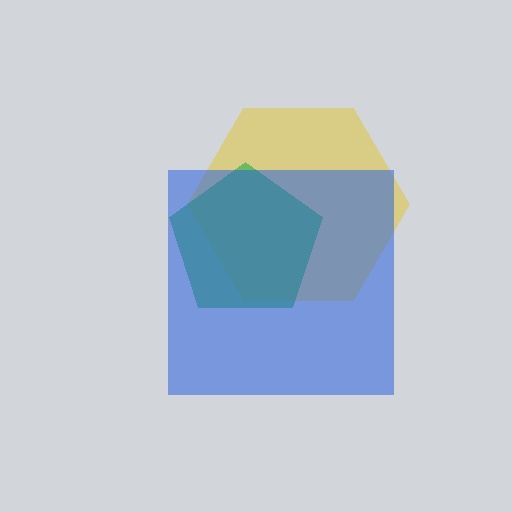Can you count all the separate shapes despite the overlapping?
Yes, there are 3 separate shapes.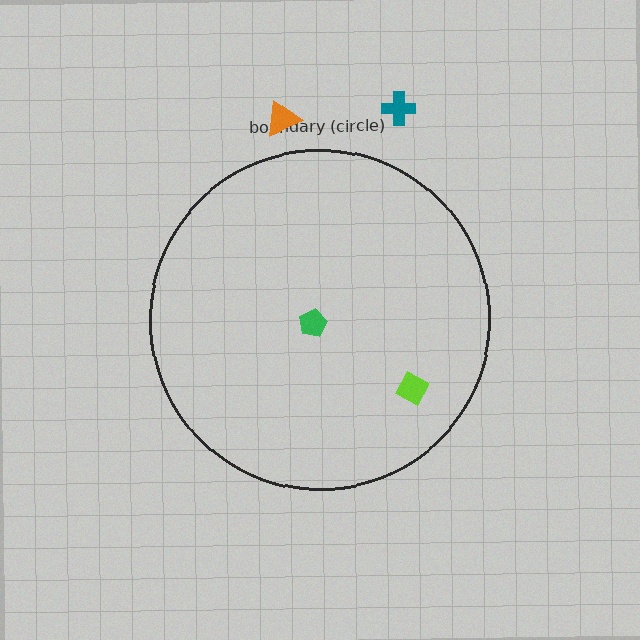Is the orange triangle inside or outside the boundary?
Outside.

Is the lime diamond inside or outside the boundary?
Inside.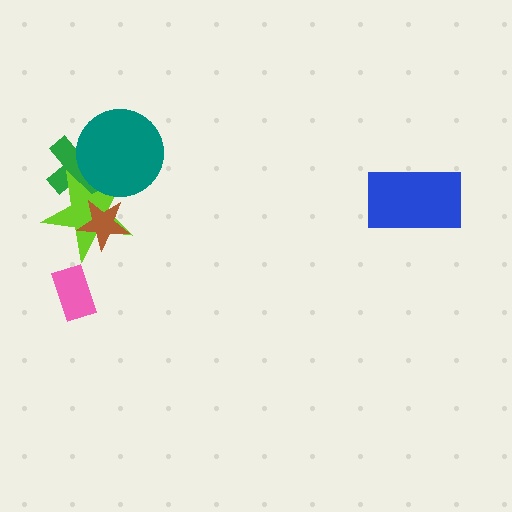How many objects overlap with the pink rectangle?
0 objects overlap with the pink rectangle.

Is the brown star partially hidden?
No, no other shape covers it.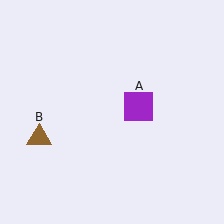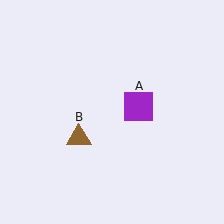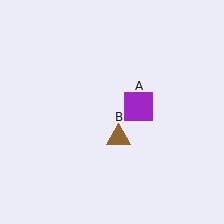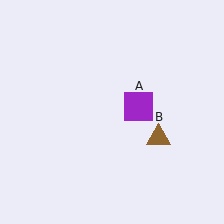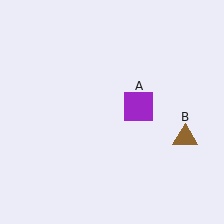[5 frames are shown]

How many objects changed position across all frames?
1 object changed position: brown triangle (object B).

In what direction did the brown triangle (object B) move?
The brown triangle (object B) moved right.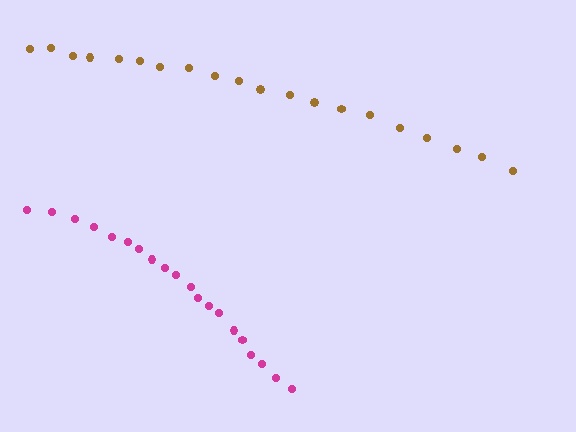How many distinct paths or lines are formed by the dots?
There are 2 distinct paths.